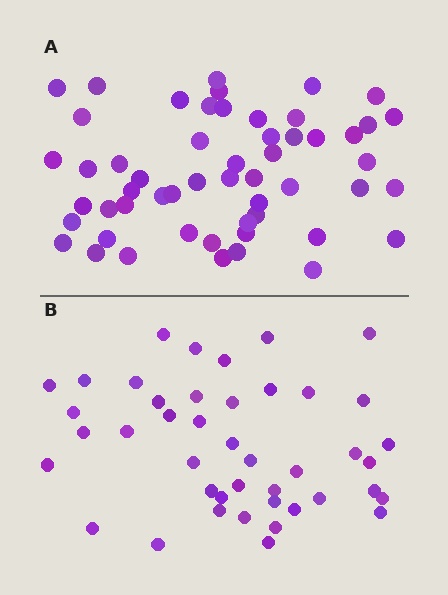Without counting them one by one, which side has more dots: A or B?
Region A (the top region) has more dots.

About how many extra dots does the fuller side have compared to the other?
Region A has roughly 12 or so more dots than region B.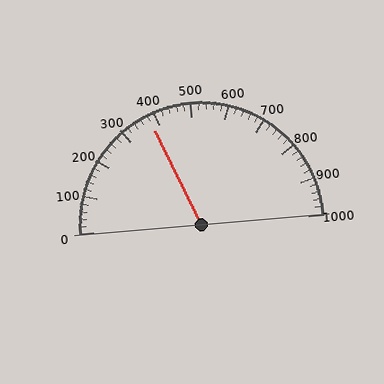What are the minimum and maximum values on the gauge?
The gauge ranges from 0 to 1000.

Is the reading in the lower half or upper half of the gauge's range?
The reading is in the lower half of the range (0 to 1000).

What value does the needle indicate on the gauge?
The needle indicates approximately 380.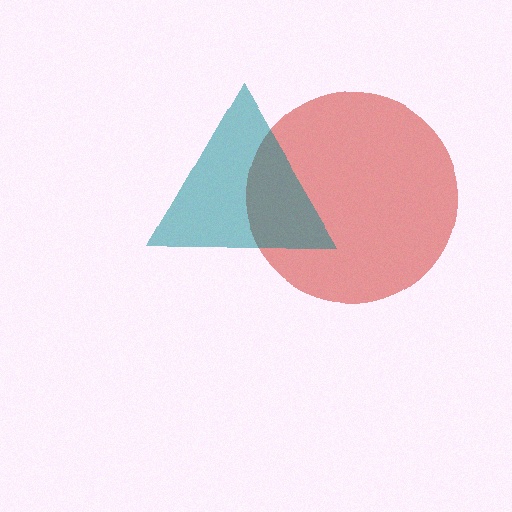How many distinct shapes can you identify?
There are 2 distinct shapes: a red circle, a teal triangle.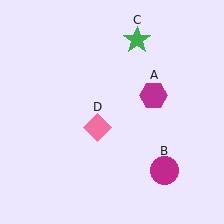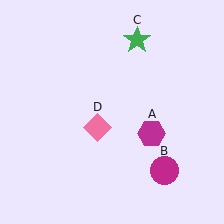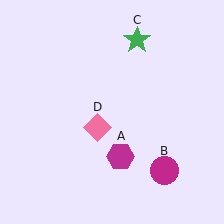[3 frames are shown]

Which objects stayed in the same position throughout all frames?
Magenta circle (object B) and green star (object C) and pink diamond (object D) remained stationary.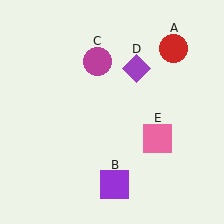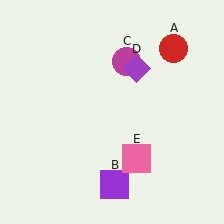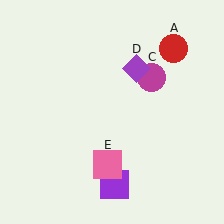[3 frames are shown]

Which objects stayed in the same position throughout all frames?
Red circle (object A) and purple square (object B) and purple diamond (object D) remained stationary.